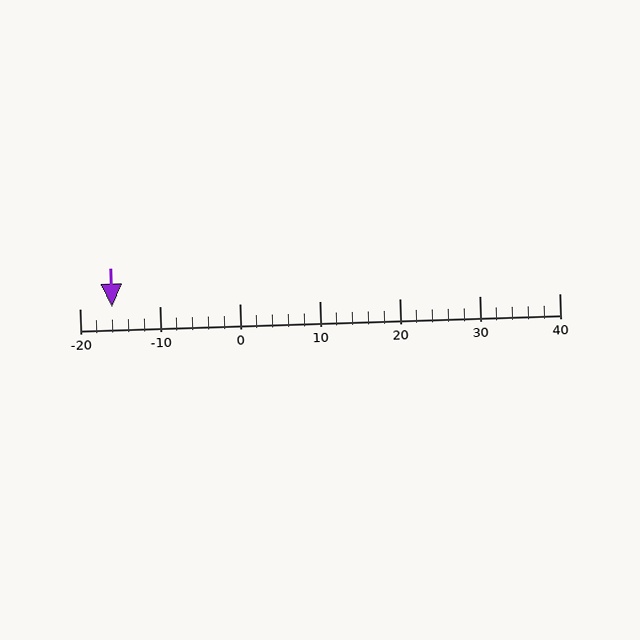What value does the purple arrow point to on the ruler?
The purple arrow points to approximately -16.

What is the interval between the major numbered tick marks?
The major tick marks are spaced 10 units apart.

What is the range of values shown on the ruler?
The ruler shows values from -20 to 40.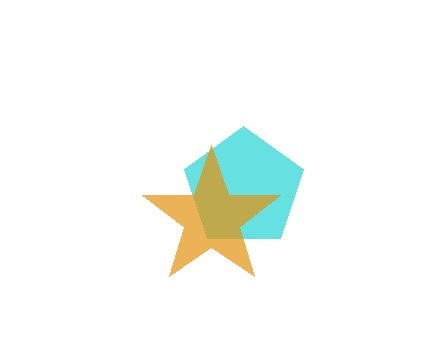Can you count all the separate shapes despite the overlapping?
Yes, there are 2 separate shapes.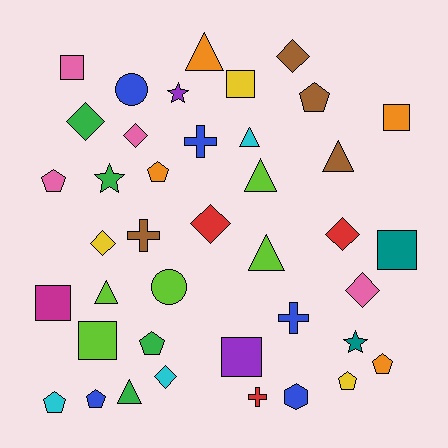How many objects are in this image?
There are 40 objects.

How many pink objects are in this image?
There are 4 pink objects.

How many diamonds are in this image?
There are 8 diamonds.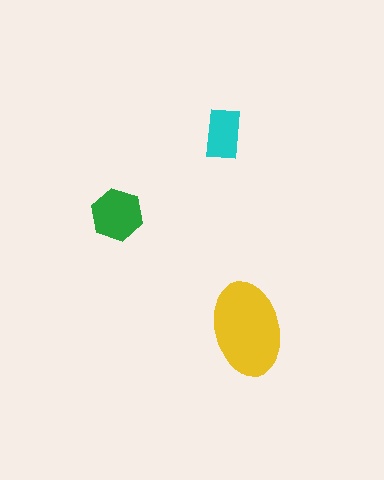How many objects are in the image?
There are 3 objects in the image.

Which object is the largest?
The yellow ellipse.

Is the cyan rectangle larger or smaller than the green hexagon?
Smaller.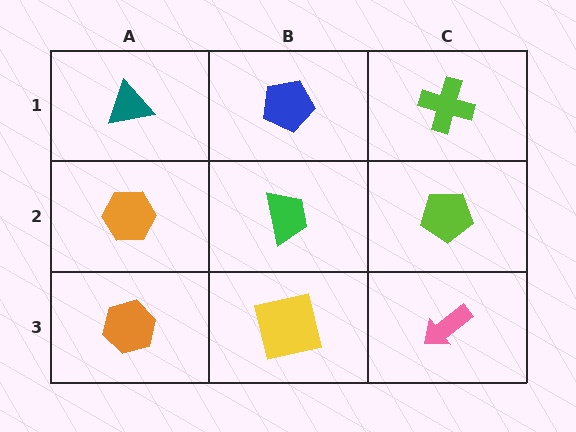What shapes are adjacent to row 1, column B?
A green trapezoid (row 2, column B), a teal triangle (row 1, column A), a lime cross (row 1, column C).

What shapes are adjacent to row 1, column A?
An orange hexagon (row 2, column A), a blue pentagon (row 1, column B).